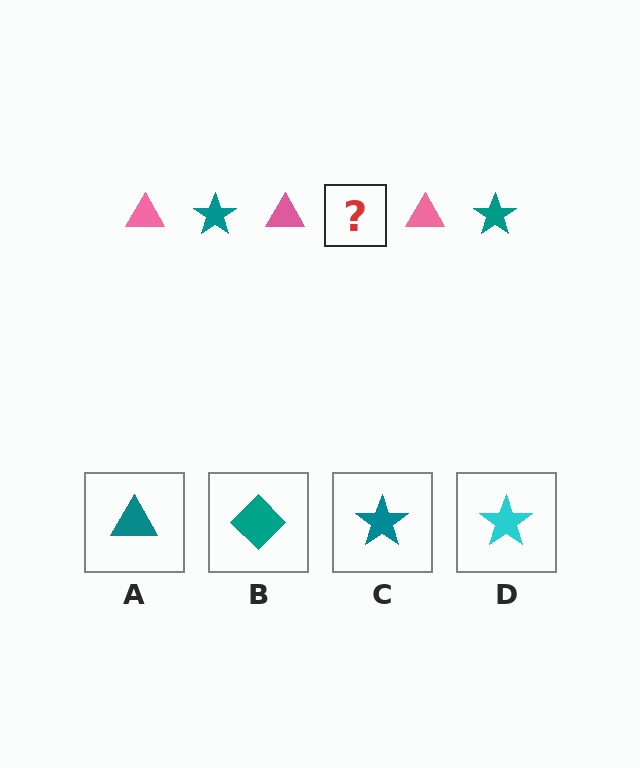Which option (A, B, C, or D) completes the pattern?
C.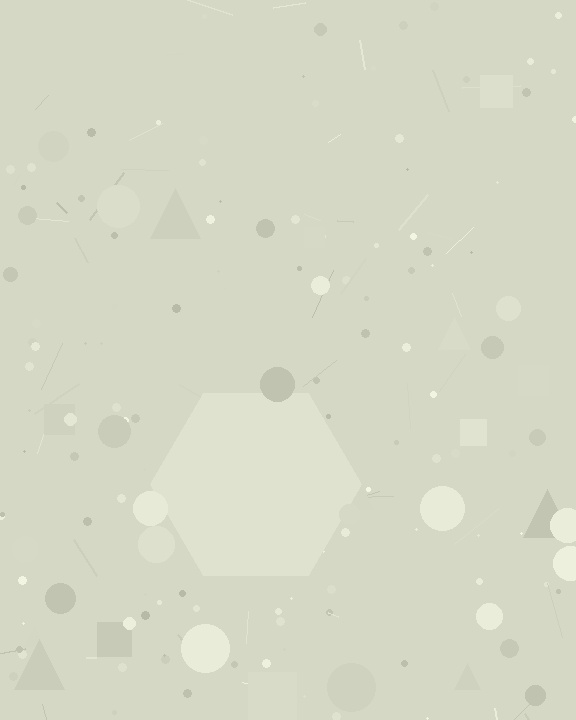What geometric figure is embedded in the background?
A hexagon is embedded in the background.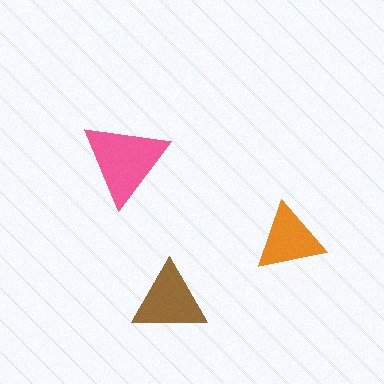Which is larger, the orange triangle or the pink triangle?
The pink one.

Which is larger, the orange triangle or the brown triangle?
The brown one.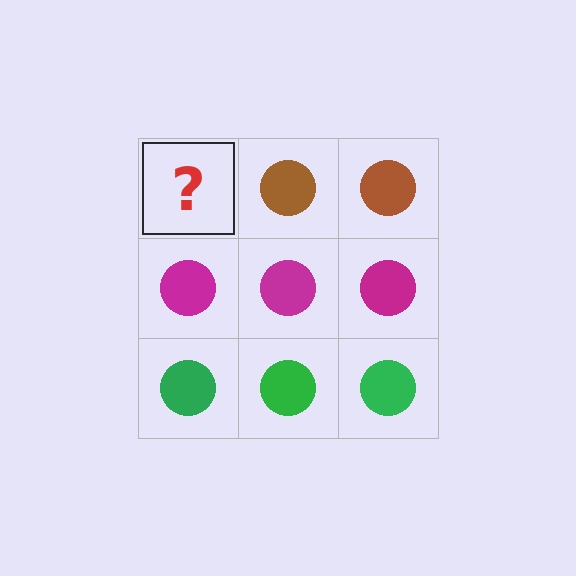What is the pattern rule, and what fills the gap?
The rule is that each row has a consistent color. The gap should be filled with a brown circle.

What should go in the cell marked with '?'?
The missing cell should contain a brown circle.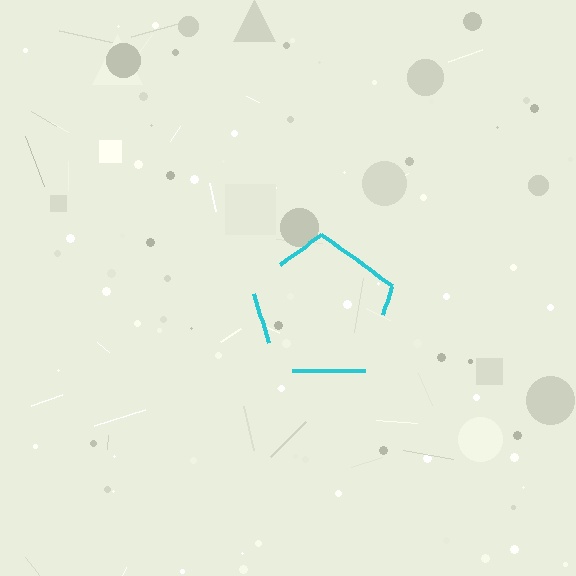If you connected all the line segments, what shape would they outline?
They would outline a pentagon.